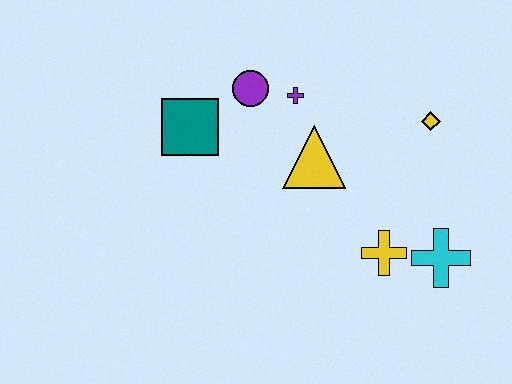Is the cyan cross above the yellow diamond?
No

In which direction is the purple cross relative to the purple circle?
The purple cross is to the right of the purple circle.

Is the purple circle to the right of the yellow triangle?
No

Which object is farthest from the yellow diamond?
The teal square is farthest from the yellow diamond.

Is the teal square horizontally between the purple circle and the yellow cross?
No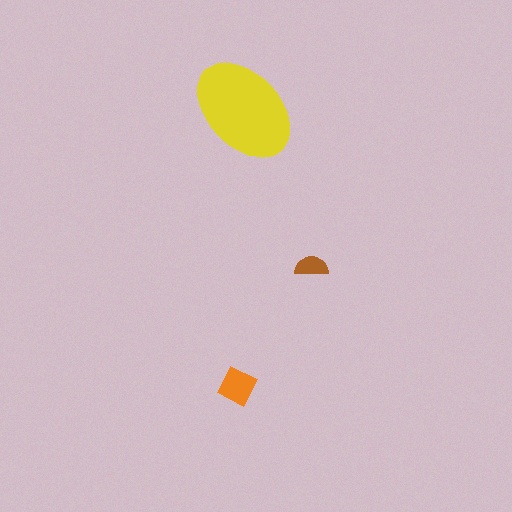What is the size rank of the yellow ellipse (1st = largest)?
1st.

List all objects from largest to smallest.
The yellow ellipse, the orange square, the brown semicircle.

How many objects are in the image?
There are 3 objects in the image.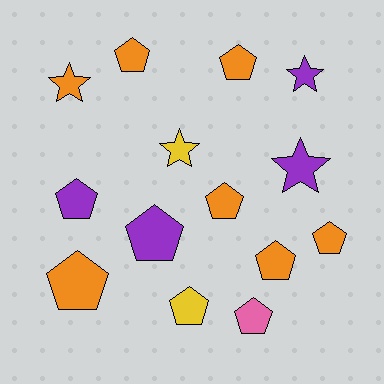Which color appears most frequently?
Orange, with 7 objects.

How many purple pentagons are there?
There are 2 purple pentagons.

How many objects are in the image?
There are 14 objects.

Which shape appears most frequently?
Pentagon, with 10 objects.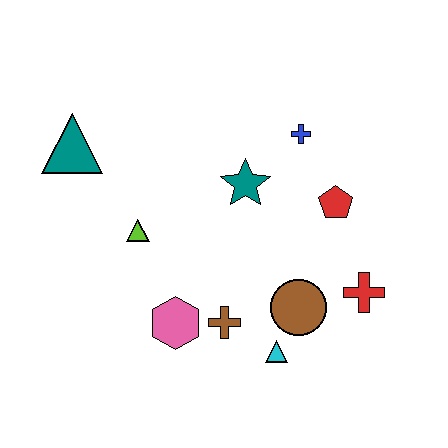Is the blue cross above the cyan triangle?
Yes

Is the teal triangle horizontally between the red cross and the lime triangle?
No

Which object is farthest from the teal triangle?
The red cross is farthest from the teal triangle.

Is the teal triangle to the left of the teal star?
Yes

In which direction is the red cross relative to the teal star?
The red cross is to the right of the teal star.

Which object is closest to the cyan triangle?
The brown circle is closest to the cyan triangle.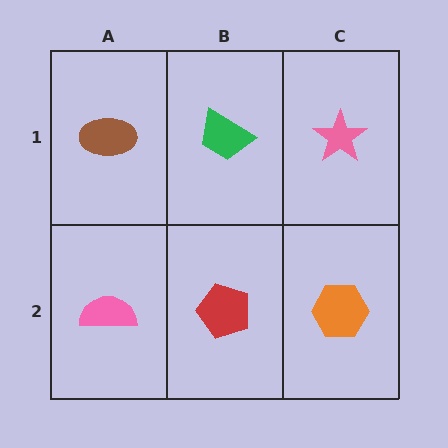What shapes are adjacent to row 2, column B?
A green trapezoid (row 1, column B), a pink semicircle (row 2, column A), an orange hexagon (row 2, column C).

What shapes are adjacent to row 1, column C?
An orange hexagon (row 2, column C), a green trapezoid (row 1, column B).